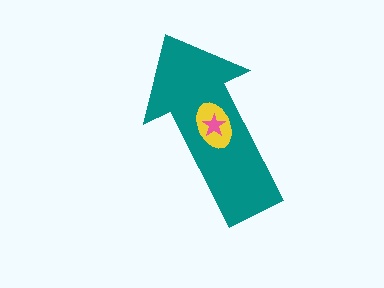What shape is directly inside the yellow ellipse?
The pink star.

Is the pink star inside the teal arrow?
Yes.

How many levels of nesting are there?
3.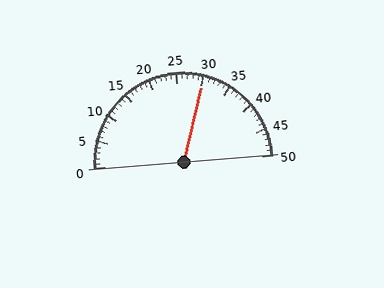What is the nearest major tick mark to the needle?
The nearest major tick mark is 30.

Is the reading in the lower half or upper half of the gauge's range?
The reading is in the upper half of the range (0 to 50).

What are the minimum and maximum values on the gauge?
The gauge ranges from 0 to 50.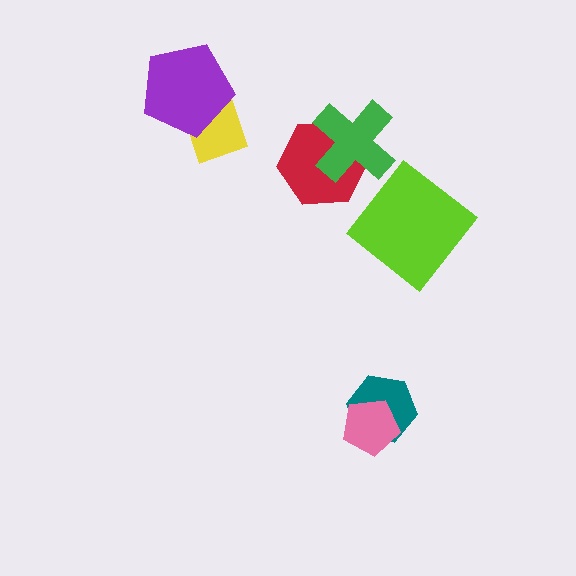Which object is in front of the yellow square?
The purple pentagon is in front of the yellow square.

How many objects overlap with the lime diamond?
0 objects overlap with the lime diamond.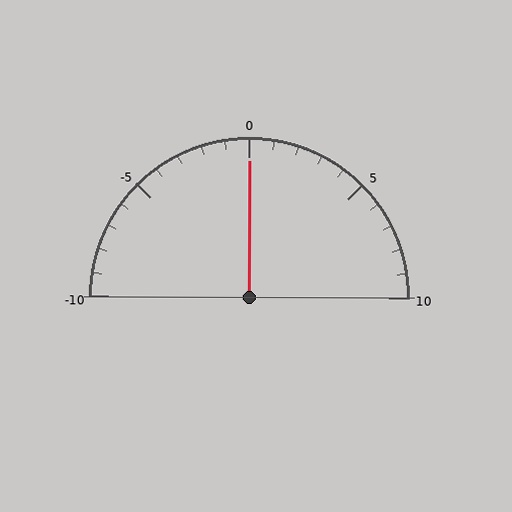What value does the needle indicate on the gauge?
The needle indicates approximately 0.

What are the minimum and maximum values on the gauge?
The gauge ranges from -10 to 10.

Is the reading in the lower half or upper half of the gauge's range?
The reading is in the upper half of the range (-10 to 10).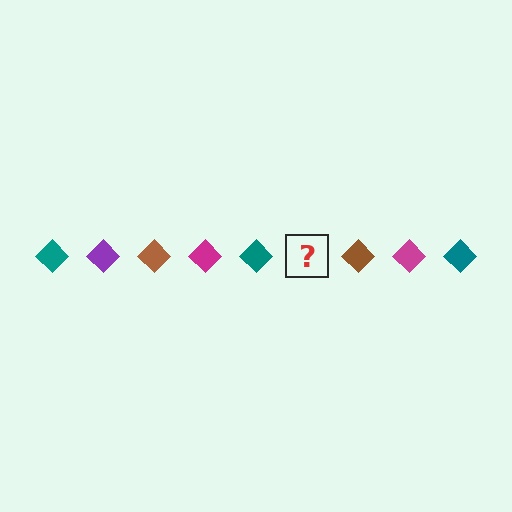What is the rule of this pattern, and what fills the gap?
The rule is that the pattern cycles through teal, purple, brown, magenta diamonds. The gap should be filled with a purple diamond.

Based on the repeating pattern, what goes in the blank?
The blank should be a purple diamond.